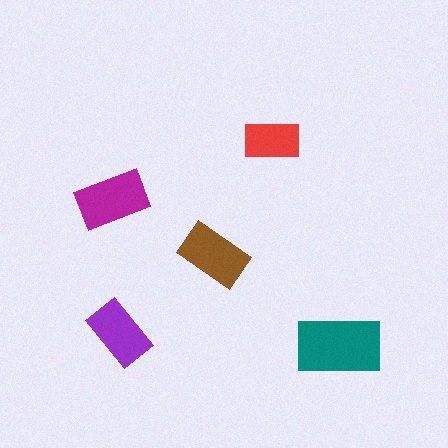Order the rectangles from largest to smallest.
the teal one, the magenta one, the brown one, the purple one, the red one.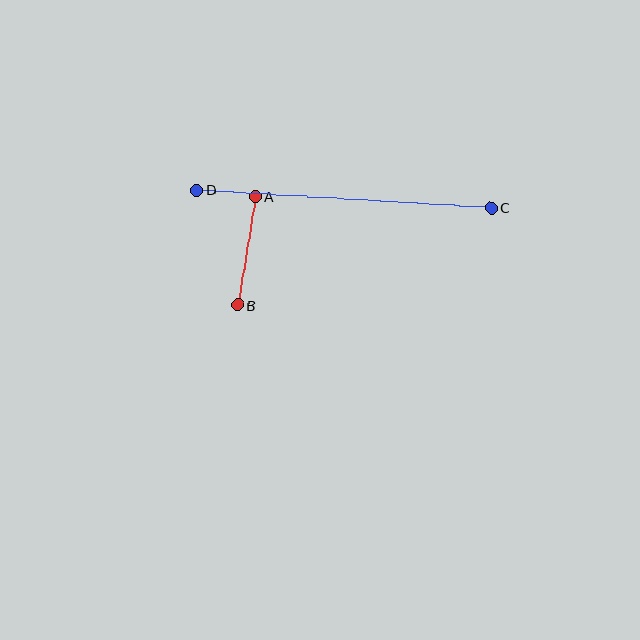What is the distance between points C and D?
The distance is approximately 295 pixels.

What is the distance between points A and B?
The distance is approximately 110 pixels.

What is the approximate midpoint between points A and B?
The midpoint is at approximately (247, 251) pixels.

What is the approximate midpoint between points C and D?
The midpoint is at approximately (344, 199) pixels.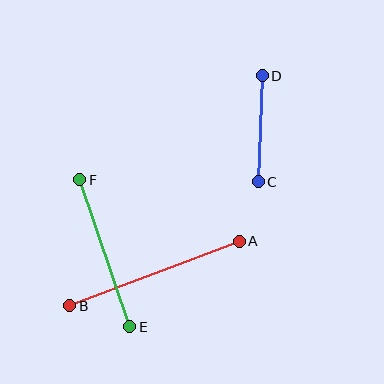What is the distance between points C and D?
The distance is approximately 106 pixels.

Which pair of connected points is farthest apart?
Points A and B are farthest apart.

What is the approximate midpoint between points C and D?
The midpoint is at approximately (260, 129) pixels.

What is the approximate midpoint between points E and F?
The midpoint is at approximately (105, 253) pixels.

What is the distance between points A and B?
The distance is approximately 181 pixels.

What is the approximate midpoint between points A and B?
The midpoint is at approximately (154, 273) pixels.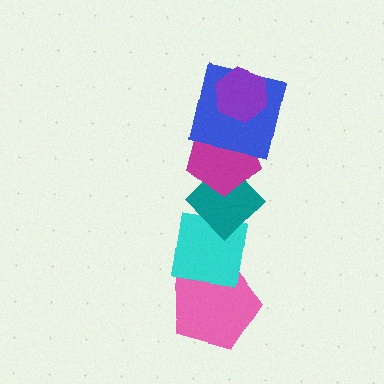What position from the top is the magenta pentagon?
The magenta pentagon is 3rd from the top.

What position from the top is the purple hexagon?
The purple hexagon is 1st from the top.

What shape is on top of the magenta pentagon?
The blue square is on top of the magenta pentagon.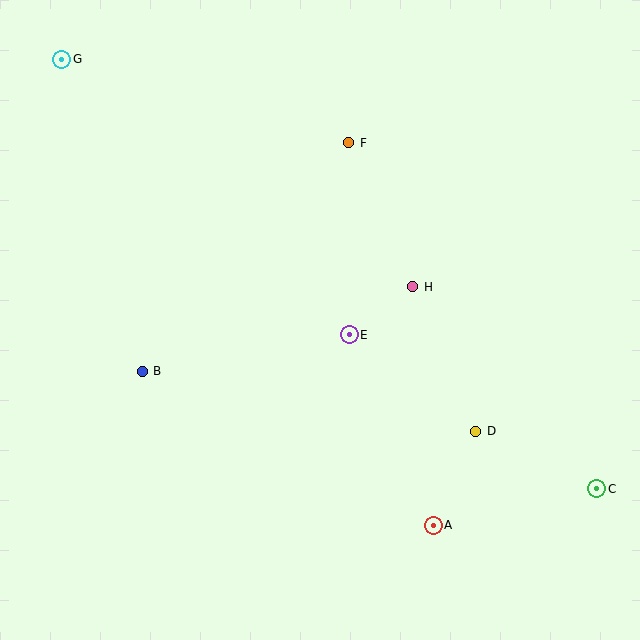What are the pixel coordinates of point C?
Point C is at (597, 489).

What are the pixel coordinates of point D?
Point D is at (476, 432).